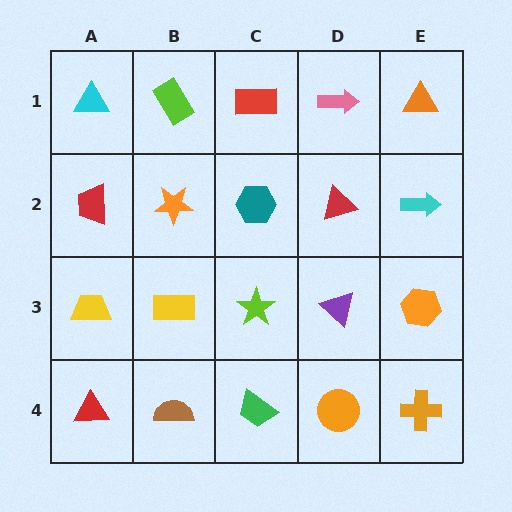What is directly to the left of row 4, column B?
A red triangle.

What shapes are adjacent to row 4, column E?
An orange hexagon (row 3, column E), an orange circle (row 4, column D).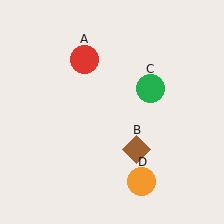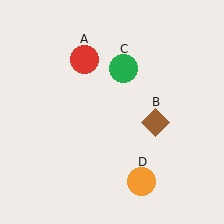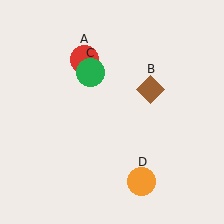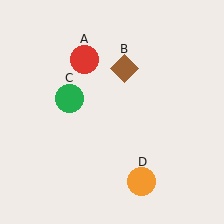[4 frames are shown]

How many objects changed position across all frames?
2 objects changed position: brown diamond (object B), green circle (object C).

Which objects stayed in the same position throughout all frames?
Red circle (object A) and orange circle (object D) remained stationary.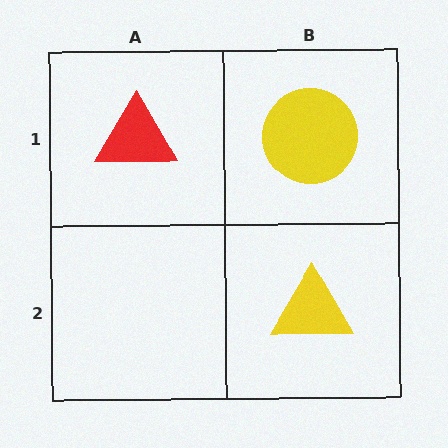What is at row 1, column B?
A yellow circle.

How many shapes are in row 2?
1 shape.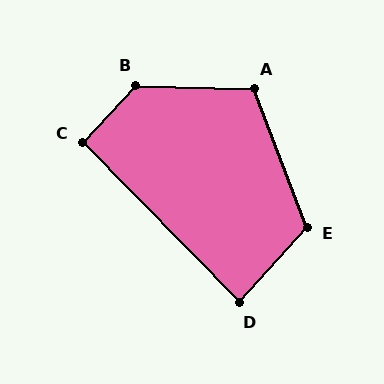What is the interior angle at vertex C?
Approximately 92 degrees (approximately right).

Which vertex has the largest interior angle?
B, at approximately 132 degrees.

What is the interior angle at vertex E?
Approximately 117 degrees (obtuse).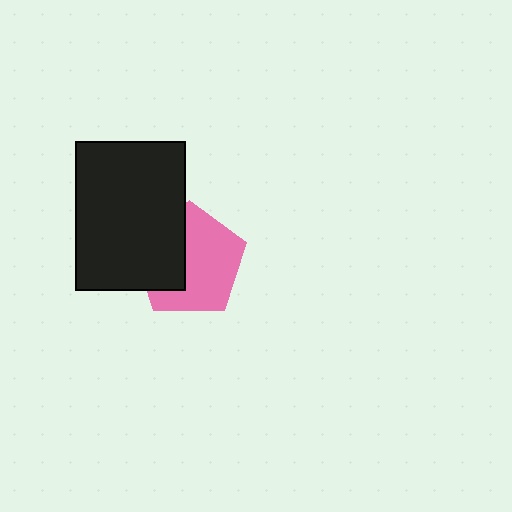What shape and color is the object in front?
The object in front is a black rectangle.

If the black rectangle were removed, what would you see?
You would see the complete pink pentagon.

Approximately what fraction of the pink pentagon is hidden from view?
Roughly 38% of the pink pentagon is hidden behind the black rectangle.